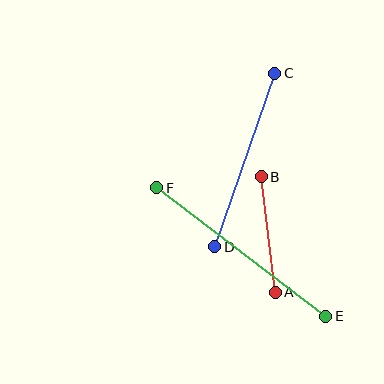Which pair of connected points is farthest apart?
Points E and F are farthest apart.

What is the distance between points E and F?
The distance is approximately 212 pixels.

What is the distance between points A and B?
The distance is approximately 116 pixels.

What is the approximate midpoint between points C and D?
The midpoint is at approximately (245, 160) pixels.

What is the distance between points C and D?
The distance is approximately 184 pixels.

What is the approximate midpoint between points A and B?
The midpoint is at approximately (268, 235) pixels.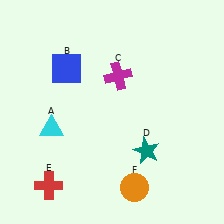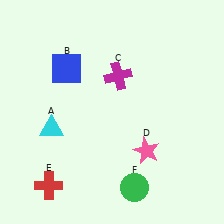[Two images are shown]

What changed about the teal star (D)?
In Image 1, D is teal. In Image 2, it changed to pink.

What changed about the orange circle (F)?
In Image 1, F is orange. In Image 2, it changed to green.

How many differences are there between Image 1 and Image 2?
There are 2 differences between the two images.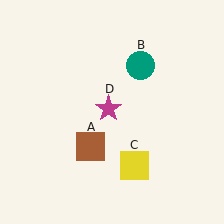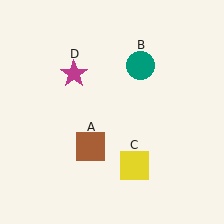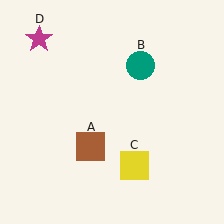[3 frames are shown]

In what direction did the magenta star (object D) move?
The magenta star (object D) moved up and to the left.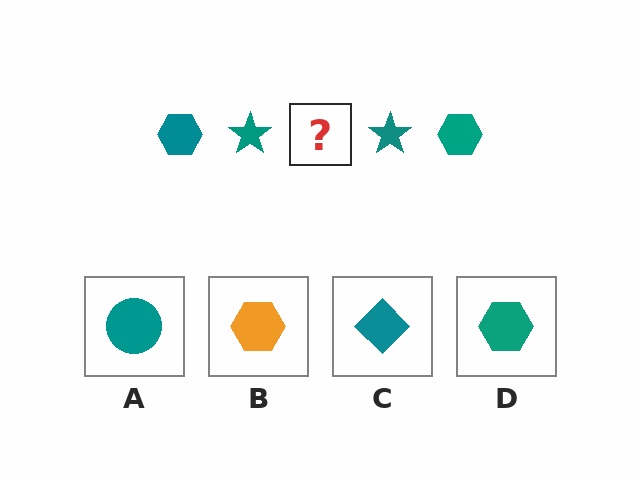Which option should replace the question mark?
Option D.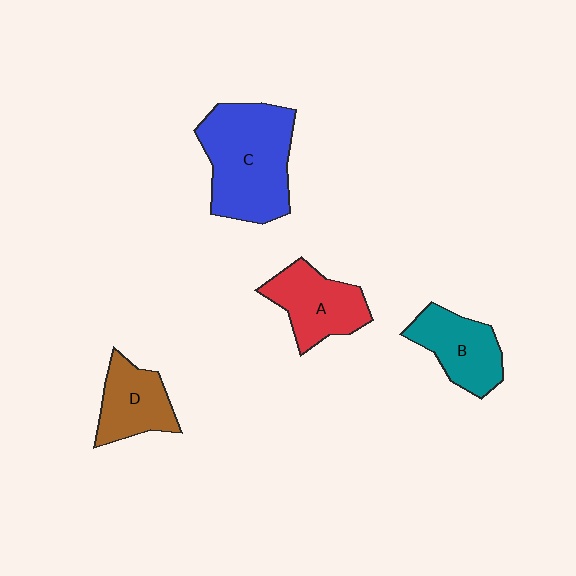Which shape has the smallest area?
Shape D (brown).